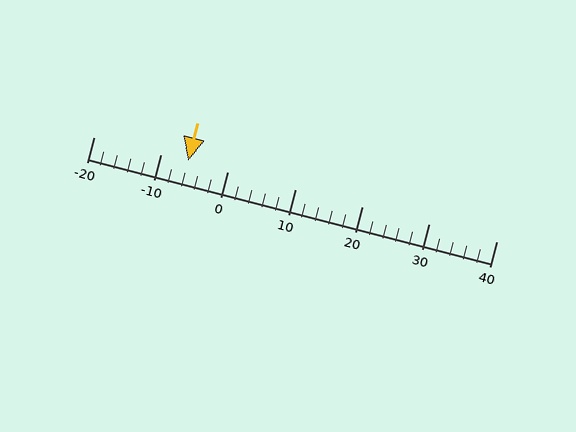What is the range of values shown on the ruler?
The ruler shows values from -20 to 40.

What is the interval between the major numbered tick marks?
The major tick marks are spaced 10 units apart.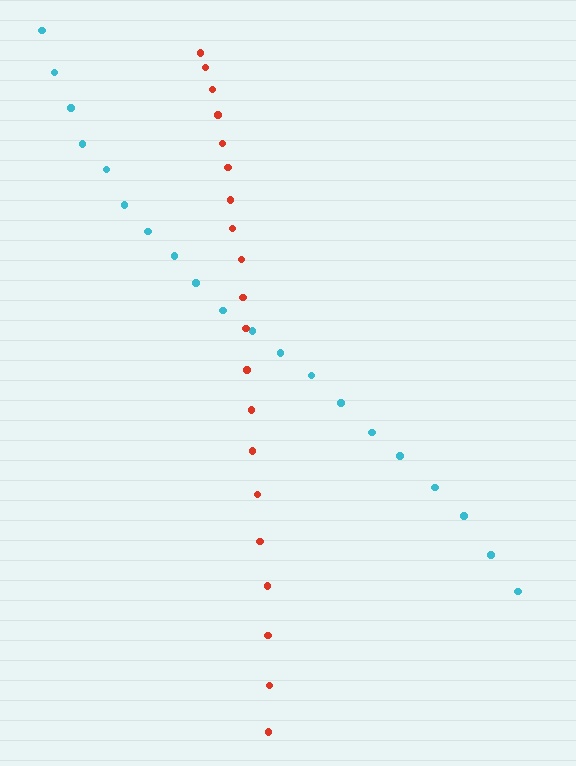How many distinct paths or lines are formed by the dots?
There are 2 distinct paths.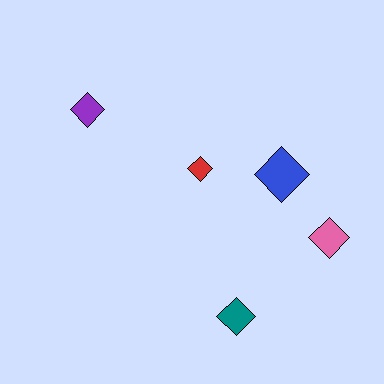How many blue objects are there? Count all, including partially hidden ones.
There is 1 blue object.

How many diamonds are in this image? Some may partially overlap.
There are 5 diamonds.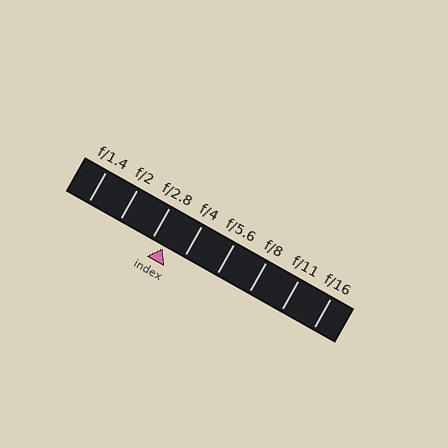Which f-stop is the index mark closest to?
The index mark is closest to f/2.8.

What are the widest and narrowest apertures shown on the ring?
The widest aperture shown is f/1.4 and the narrowest is f/16.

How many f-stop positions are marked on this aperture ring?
There are 8 f-stop positions marked.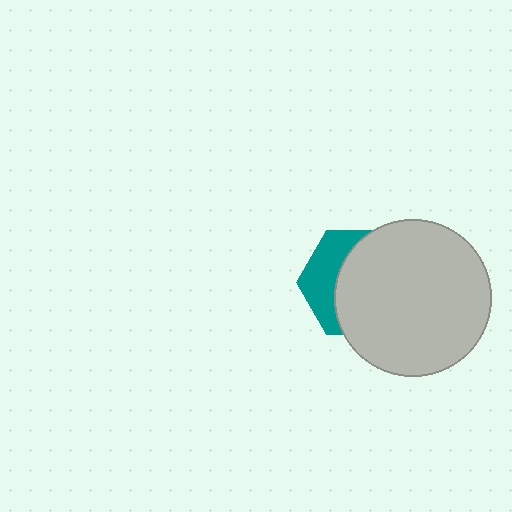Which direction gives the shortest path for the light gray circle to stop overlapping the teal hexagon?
Moving right gives the shortest separation.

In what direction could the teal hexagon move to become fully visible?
The teal hexagon could move left. That would shift it out from behind the light gray circle entirely.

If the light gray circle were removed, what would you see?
You would see the complete teal hexagon.